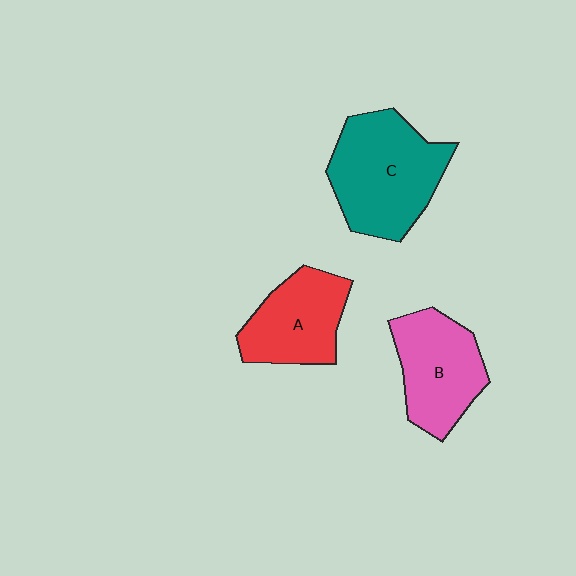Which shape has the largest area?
Shape C (teal).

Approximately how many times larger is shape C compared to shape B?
Approximately 1.3 times.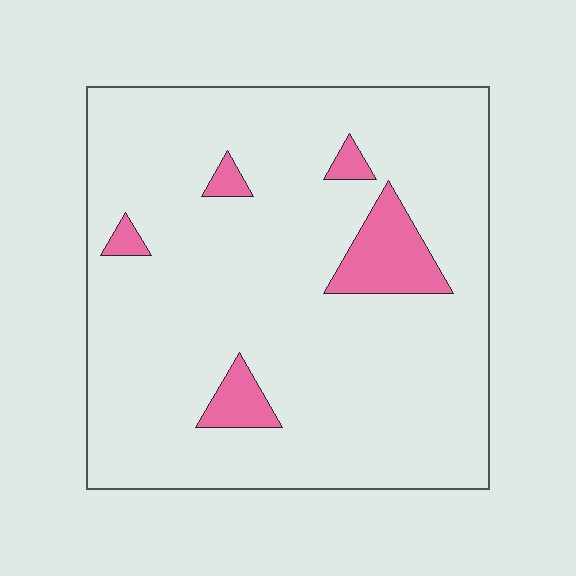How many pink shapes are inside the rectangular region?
5.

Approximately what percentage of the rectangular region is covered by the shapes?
Approximately 10%.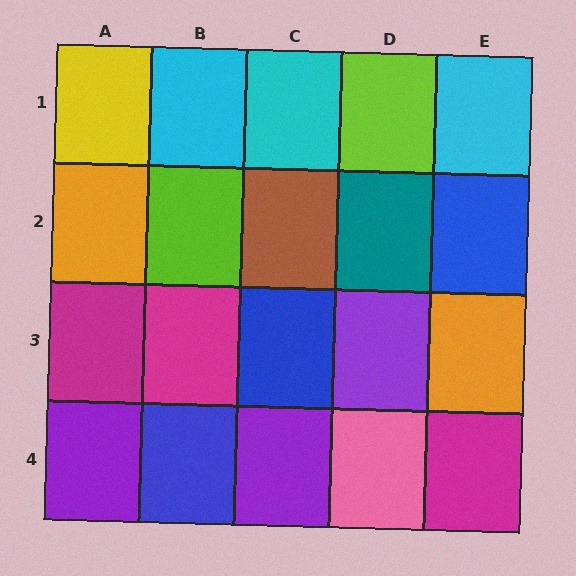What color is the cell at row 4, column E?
Magenta.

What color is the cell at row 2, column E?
Blue.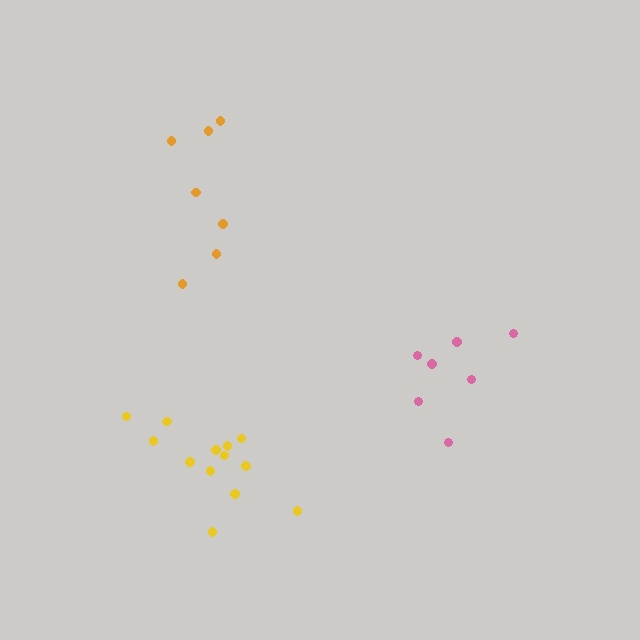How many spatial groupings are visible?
There are 3 spatial groupings.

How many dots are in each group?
Group 1: 7 dots, Group 2: 7 dots, Group 3: 13 dots (27 total).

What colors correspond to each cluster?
The clusters are colored: orange, pink, yellow.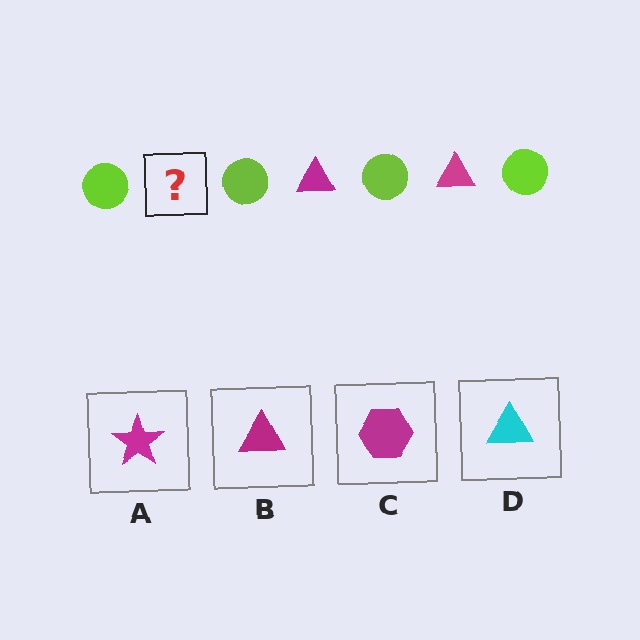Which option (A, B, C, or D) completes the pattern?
B.